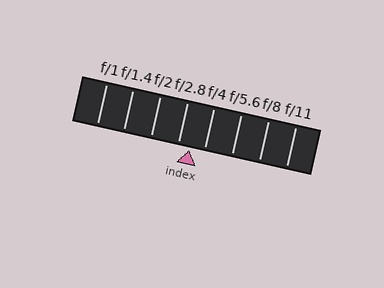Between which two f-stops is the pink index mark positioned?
The index mark is between f/2.8 and f/4.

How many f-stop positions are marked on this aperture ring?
There are 8 f-stop positions marked.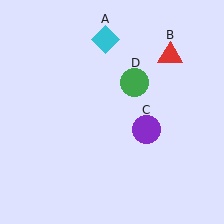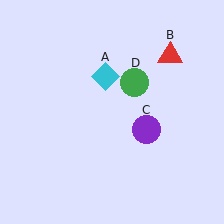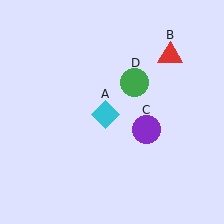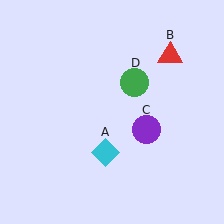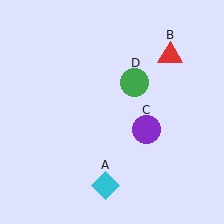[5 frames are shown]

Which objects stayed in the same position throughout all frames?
Red triangle (object B) and purple circle (object C) and green circle (object D) remained stationary.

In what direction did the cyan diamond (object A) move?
The cyan diamond (object A) moved down.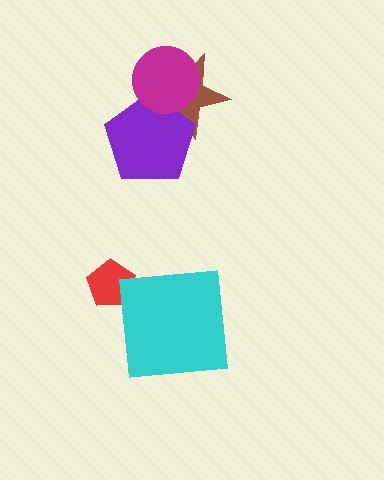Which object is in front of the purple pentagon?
The magenta circle is in front of the purple pentagon.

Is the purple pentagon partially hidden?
Yes, it is partially covered by another shape.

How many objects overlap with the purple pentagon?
2 objects overlap with the purple pentagon.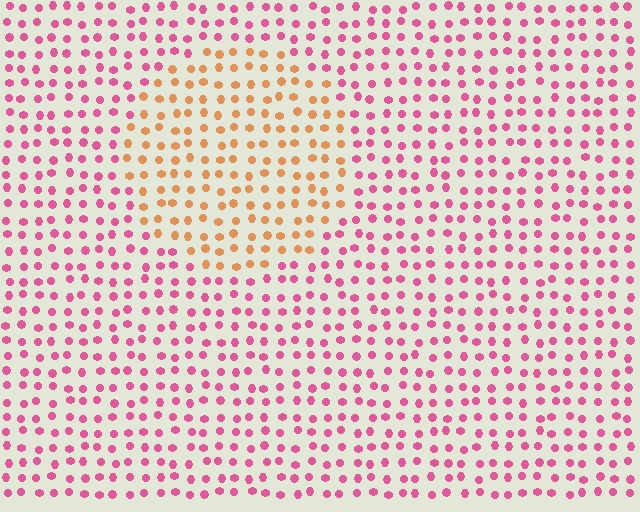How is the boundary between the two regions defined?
The boundary is defined purely by a slight shift in hue (about 55 degrees). Spacing, size, and orientation are identical on both sides.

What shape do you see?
I see a circle.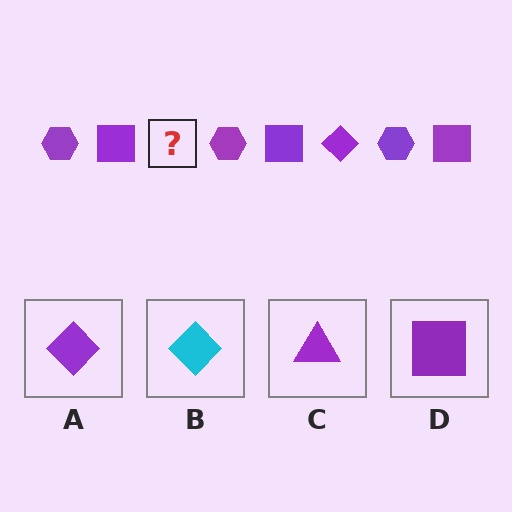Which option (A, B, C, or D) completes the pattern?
A.